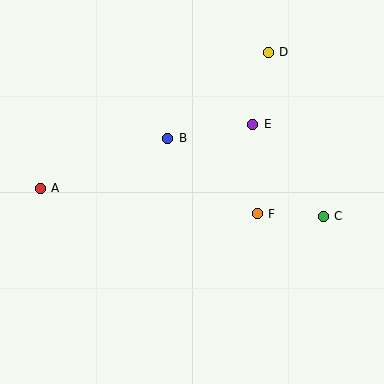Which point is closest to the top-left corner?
Point A is closest to the top-left corner.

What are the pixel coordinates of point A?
Point A is at (40, 188).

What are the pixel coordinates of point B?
Point B is at (168, 138).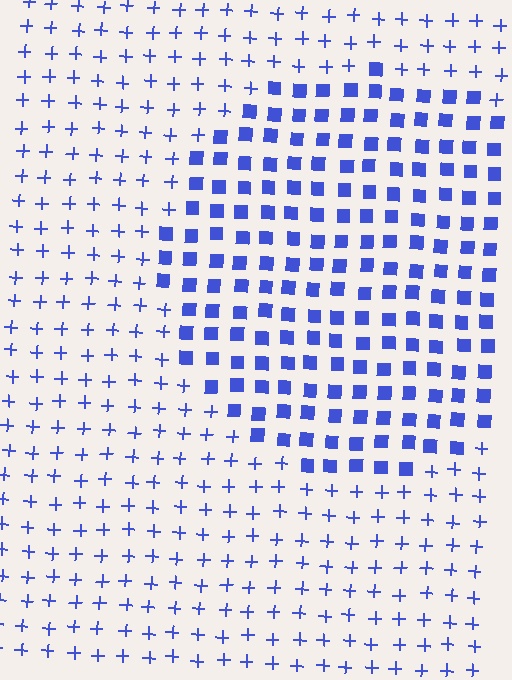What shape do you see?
I see a circle.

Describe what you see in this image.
The image is filled with small blue elements arranged in a uniform grid. A circle-shaped region contains squares, while the surrounding area contains plus signs. The boundary is defined purely by the change in element shape.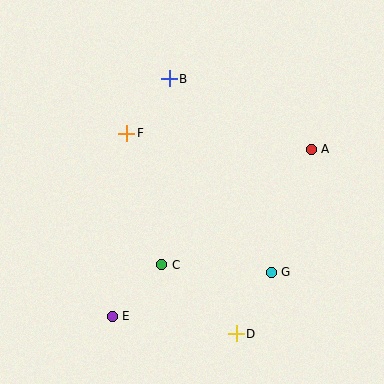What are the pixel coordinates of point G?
Point G is at (271, 272).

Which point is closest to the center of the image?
Point C at (162, 265) is closest to the center.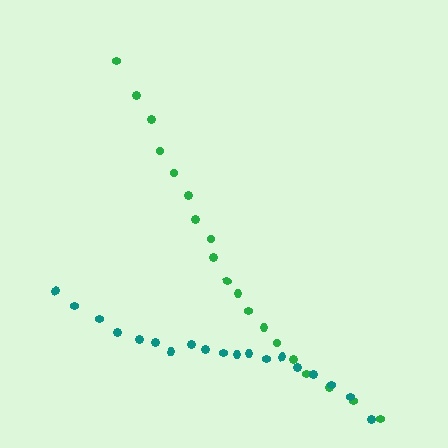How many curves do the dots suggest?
There are 2 distinct paths.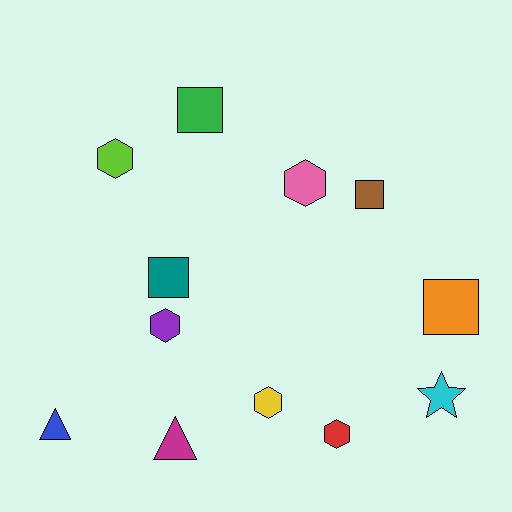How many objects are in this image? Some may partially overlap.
There are 12 objects.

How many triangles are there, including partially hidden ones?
There are 2 triangles.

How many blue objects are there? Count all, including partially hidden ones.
There is 1 blue object.